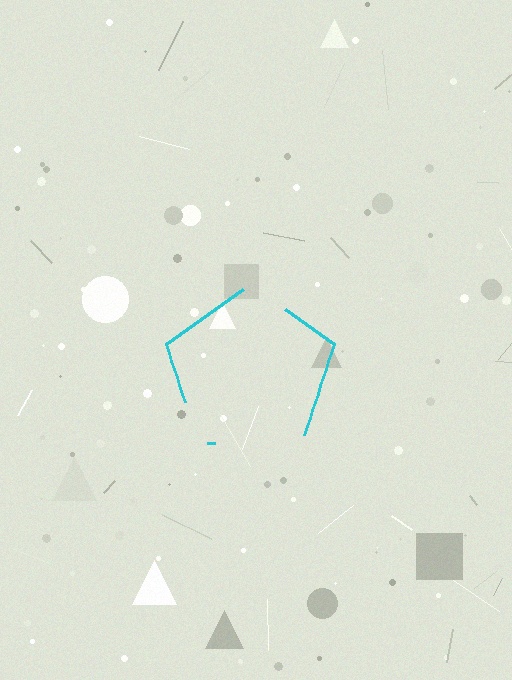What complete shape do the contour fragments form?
The contour fragments form a pentagon.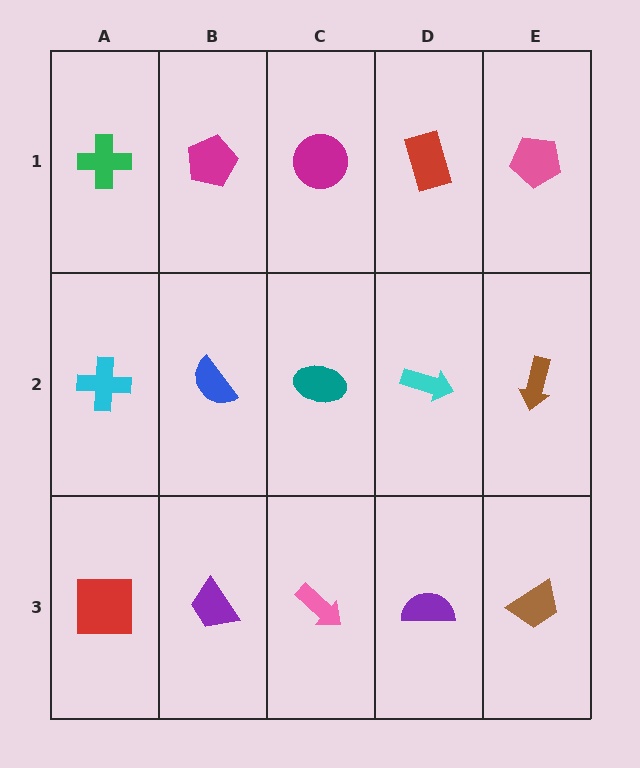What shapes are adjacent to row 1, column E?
A brown arrow (row 2, column E), a red rectangle (row 1, column D).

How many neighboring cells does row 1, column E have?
2.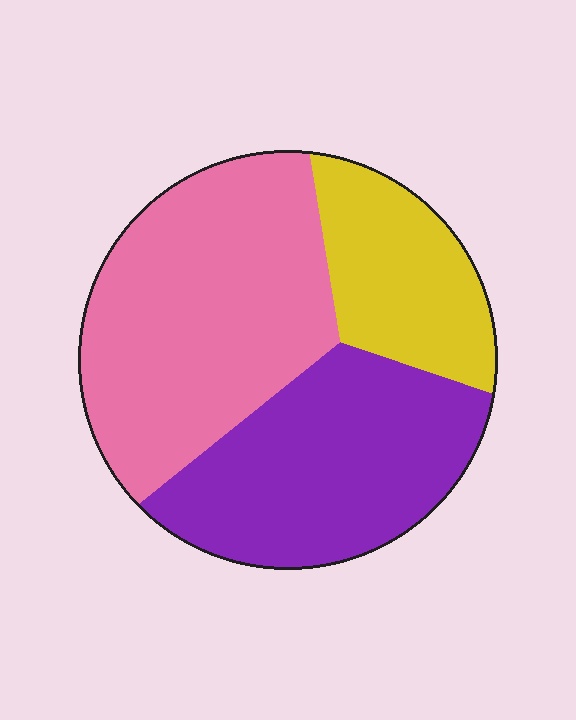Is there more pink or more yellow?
Pink.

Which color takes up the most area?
Pink, at roughly 45%.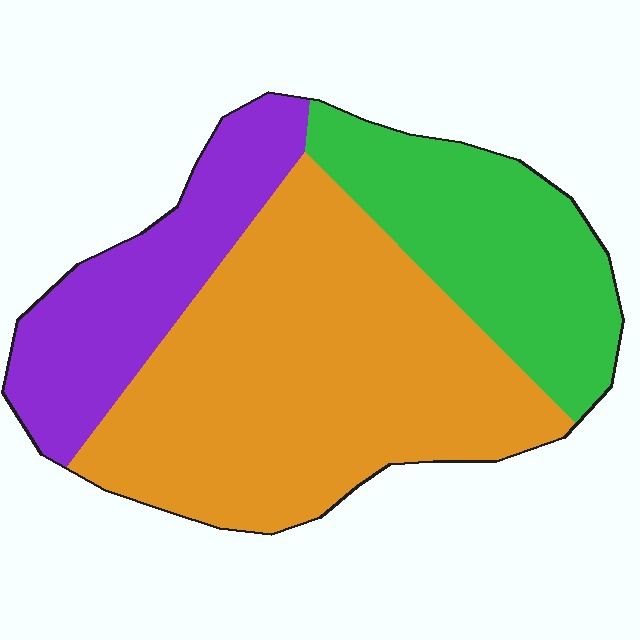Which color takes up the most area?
Orange, at roughly 55%.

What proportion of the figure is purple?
Purple takes up about one fifth (1/5) of the figure.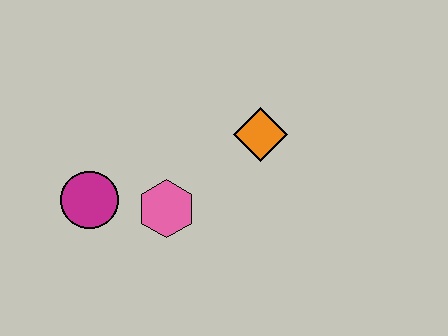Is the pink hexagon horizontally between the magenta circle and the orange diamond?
Yes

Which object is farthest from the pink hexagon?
The orange diamond is farthest from the pink hexagon.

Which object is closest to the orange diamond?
The pink hexagon is closest to the orange diamond.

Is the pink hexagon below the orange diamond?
Yes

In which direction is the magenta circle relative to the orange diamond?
The magenta circle is to the left of the orange diamond.